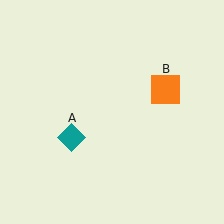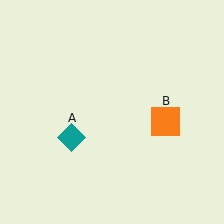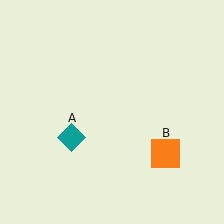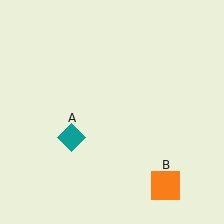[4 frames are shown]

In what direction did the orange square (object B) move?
The orange square (object B) moved down.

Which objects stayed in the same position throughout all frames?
Teal diamond (object A) remained stationary.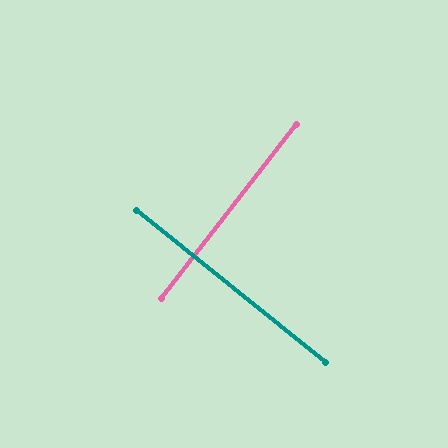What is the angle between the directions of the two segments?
Approximately 89 degrees.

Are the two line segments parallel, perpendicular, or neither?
Perpendicular — they meet at approximately 89°.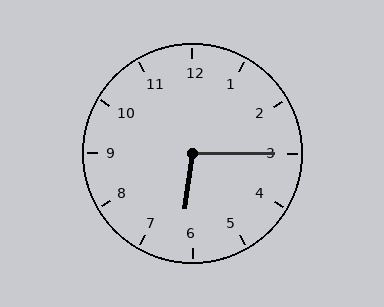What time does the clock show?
6:15.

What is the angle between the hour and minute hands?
Approximately 98 degrees.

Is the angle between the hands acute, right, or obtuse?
It is obtuse.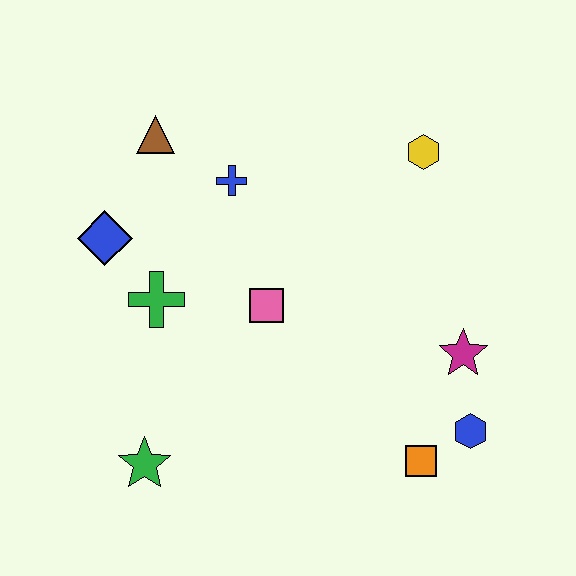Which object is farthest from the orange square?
The brown triangle is farthest from the orange square.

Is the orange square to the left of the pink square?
No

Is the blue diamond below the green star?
No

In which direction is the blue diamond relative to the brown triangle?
The blue diamond is below the brown triangle.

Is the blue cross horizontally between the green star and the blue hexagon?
Yes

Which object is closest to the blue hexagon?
The orange square is closest to the blue hexagon.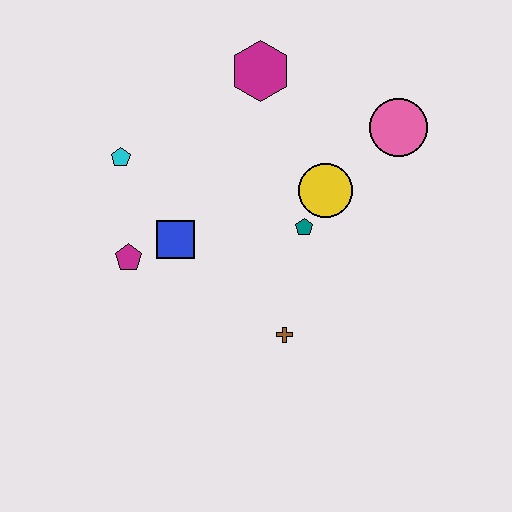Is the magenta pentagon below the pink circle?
Yes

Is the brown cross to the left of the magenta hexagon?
No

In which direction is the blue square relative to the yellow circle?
The blue square is to the left of the yellow circle.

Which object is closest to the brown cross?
The teal pentagon is closest to the brown cross.